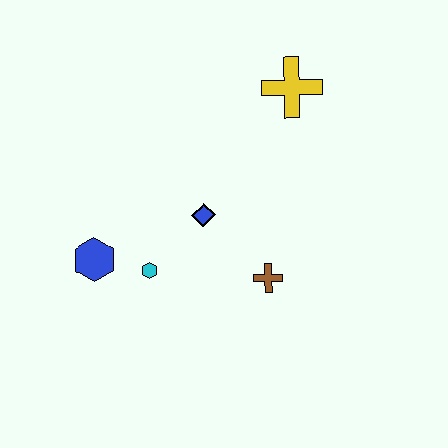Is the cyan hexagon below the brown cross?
No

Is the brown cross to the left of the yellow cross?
Yes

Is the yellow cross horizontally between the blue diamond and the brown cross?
No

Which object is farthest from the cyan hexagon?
The yellow cross is farthest from the cyan hexagon.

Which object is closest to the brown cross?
The blue diamond is closest to the brown cross.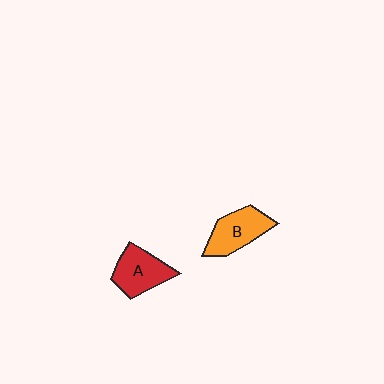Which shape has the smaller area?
Shape A (red).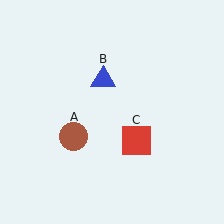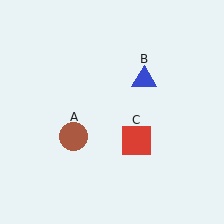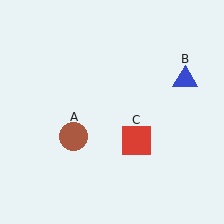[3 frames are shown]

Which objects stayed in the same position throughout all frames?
Brown circle (object A) and red square (object C) remained stationary.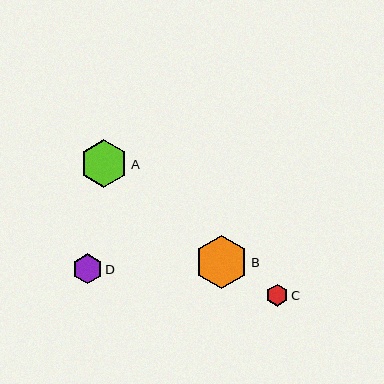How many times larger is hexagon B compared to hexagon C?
Hexagon B is approximately 2.4 times the size of hexagon C.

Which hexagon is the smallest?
Hexagon C is the smallest with a size of approximately 22 pixels.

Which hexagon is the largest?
Hexagon B is the largest with a size of approximately 53 pixels.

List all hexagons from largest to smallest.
From largest to smallest: B, A, D, C.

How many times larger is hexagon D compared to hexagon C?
Hexagon D is approximately 1.4 times the size of hexagon C.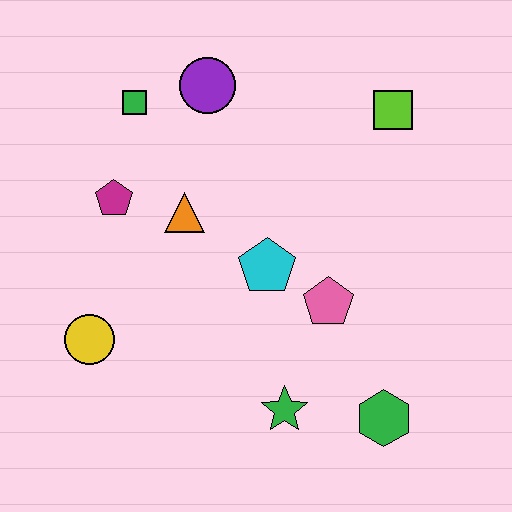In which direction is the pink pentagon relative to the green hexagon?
The pink pentagon is above the green hexagon.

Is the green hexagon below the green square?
Yes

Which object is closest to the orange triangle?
The magenta pentagon is closest to the orange triangle.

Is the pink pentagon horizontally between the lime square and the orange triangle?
Yes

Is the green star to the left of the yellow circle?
No